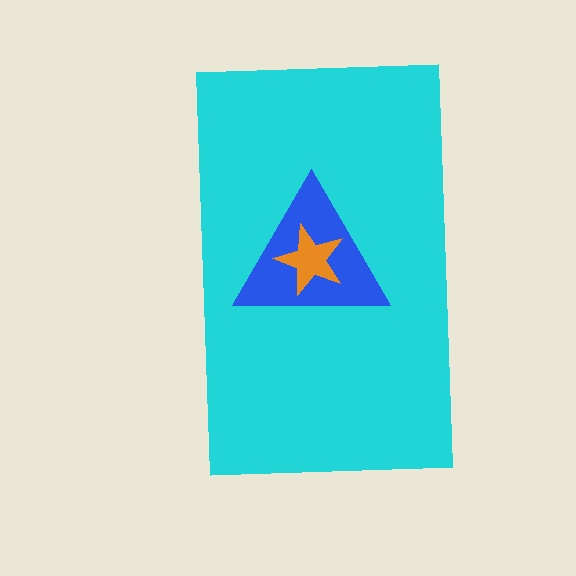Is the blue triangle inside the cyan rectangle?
Yes.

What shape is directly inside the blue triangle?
The orange star.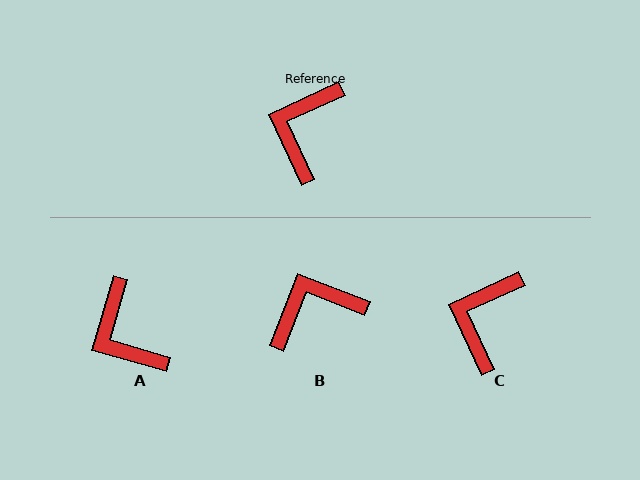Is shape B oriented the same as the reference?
No, it is off by about 46 degrees.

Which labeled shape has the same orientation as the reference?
C.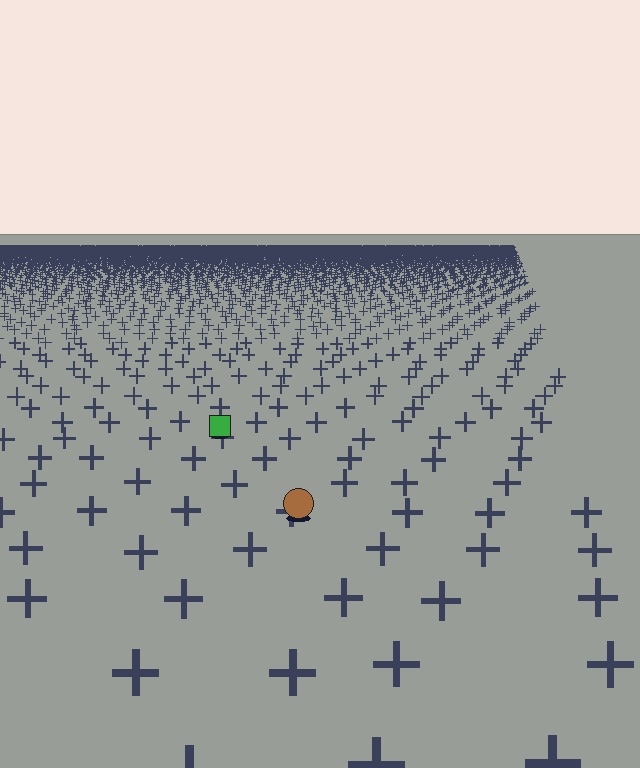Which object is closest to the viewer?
The brown circle is closest. The texture marks near it are larger and more spread out.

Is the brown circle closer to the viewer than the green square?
Yes. The brown circle is closer — you can tell from the texture gradient: the ground texture is coarser near it.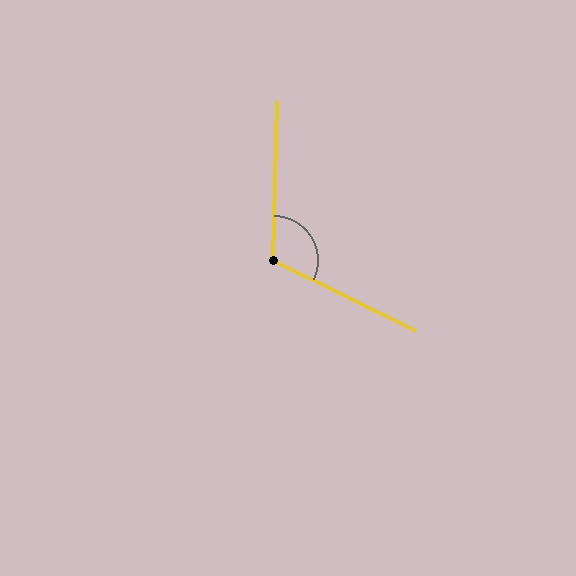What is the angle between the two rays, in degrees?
Approximately 115 degrees.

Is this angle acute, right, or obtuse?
It is obtuse.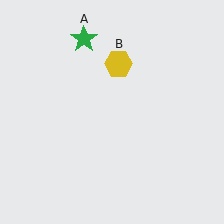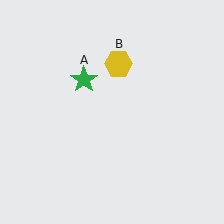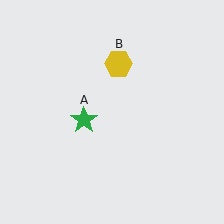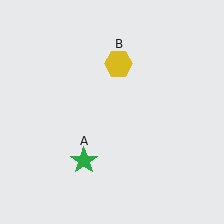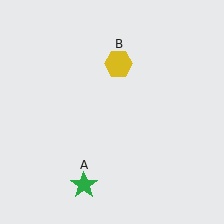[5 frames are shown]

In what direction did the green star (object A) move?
The green star (object A) moved down.